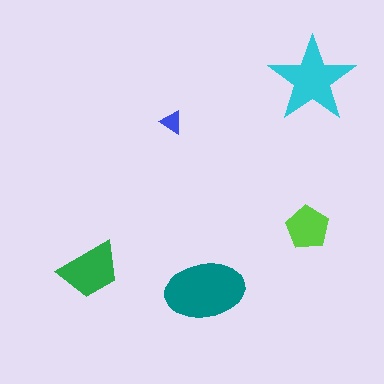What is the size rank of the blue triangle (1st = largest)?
5th.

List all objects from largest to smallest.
The teal ellipse, the cyan star, the green trapezoid, the lime pentagon, the blue triangle.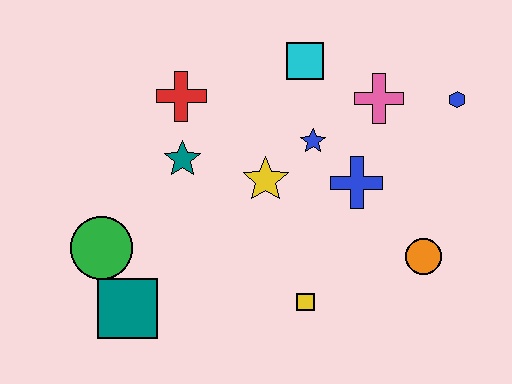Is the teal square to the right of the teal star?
No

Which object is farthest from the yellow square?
The blue hexagon is farthest from the yellow square.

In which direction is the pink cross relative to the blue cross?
The pink cross is above the blue cross.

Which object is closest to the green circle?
The teal square is closest to the green circle.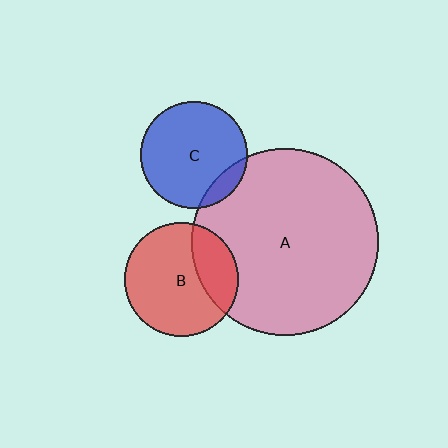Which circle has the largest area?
Circle A (pink).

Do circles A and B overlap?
Yes.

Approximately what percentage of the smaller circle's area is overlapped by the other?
Approximately 25%.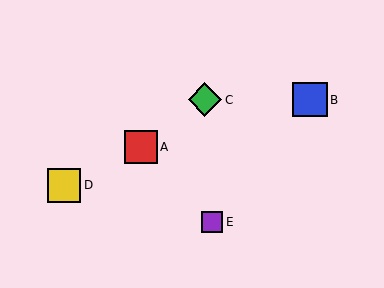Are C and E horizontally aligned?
No, C is at y≈100 and E is at y≈222.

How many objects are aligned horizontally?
2 objects (B, C) are aligned horizontally.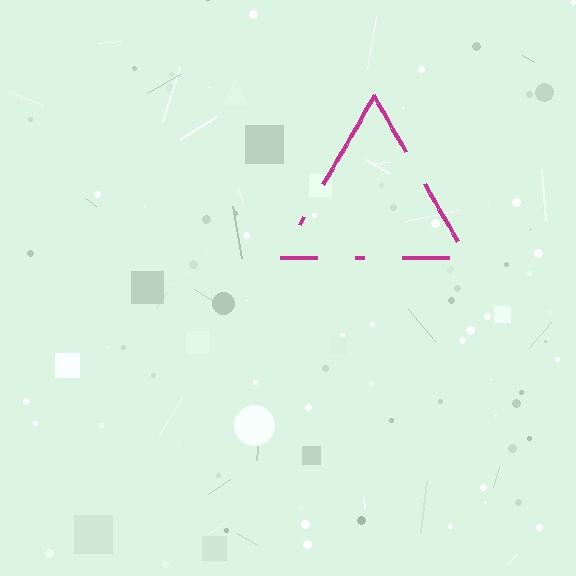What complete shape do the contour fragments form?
The contour fragments form a triangle.